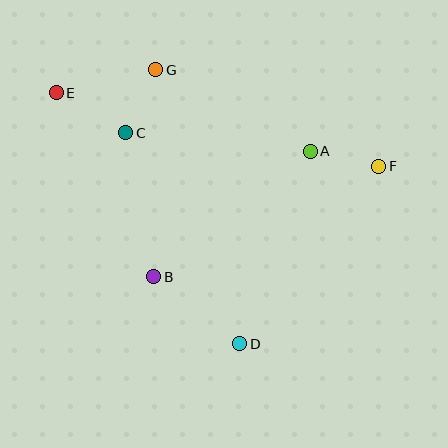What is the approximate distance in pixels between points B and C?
The distance between B and C is approximately 147 pixels.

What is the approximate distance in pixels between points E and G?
The distance between E and G is approximately 102 pixels.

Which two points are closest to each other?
Points A and F are closest to each other.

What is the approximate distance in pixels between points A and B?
The distance between A and B is approximately 201 pixels.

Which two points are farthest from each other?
Points E and F are farthest from each other.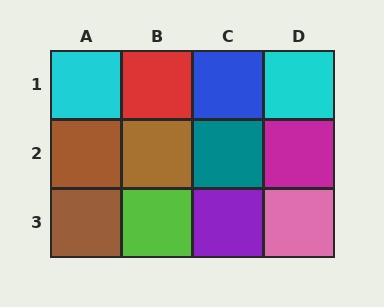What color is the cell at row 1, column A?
Cyan.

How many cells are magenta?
1 cell is magenta.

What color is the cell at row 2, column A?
Brown.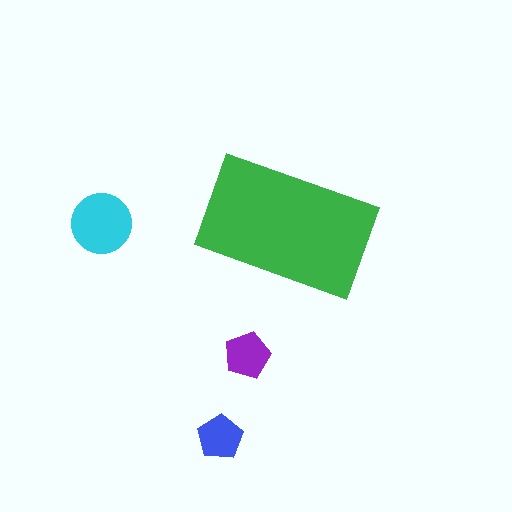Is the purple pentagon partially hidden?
No, the purple pentagon is fully visible.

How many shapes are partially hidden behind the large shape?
0 shapes are partially hidden.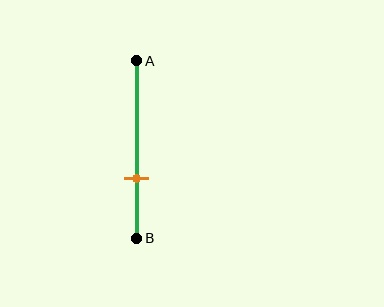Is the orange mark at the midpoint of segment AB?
No, the mark is at about 65% from A, not at the 50% midpoint.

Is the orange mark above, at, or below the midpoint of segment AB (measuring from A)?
The orange mark is below the midpoint of segment AB.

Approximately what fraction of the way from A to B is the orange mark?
The orange mark is approximately 65% of the way from A to B.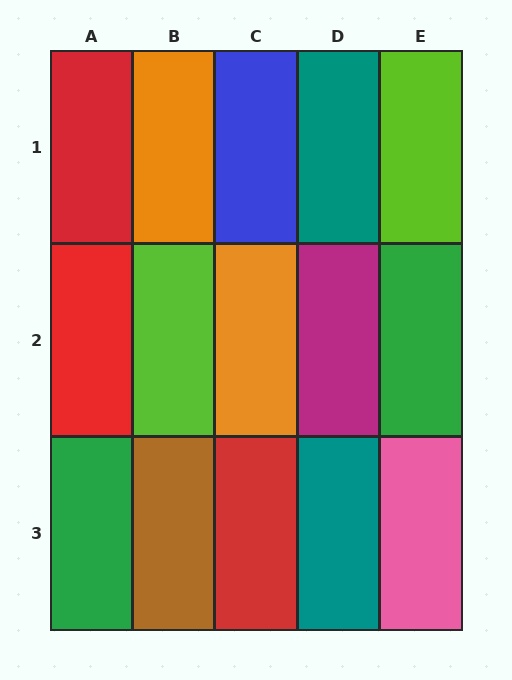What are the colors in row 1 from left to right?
Red, orange, blue, teal, lime.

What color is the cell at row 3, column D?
Teal.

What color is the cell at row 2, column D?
Magenta.